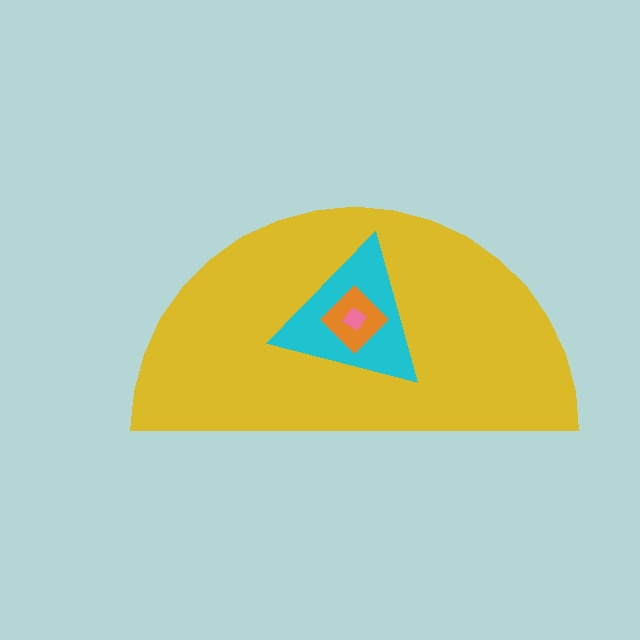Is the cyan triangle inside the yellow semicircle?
Yes.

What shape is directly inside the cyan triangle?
The orange diamond.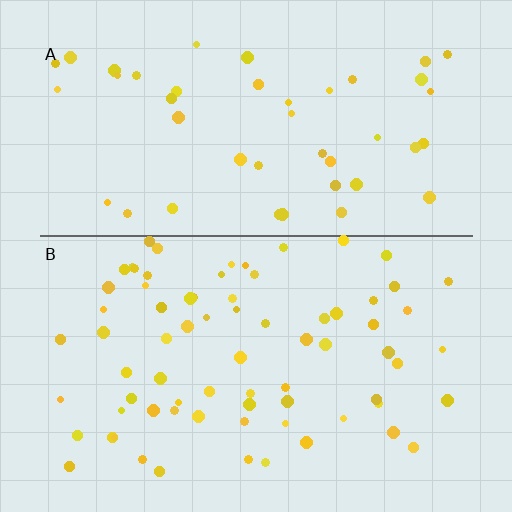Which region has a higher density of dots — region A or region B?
B (the bottom).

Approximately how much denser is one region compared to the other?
Approximately 1.6× — region B over region A.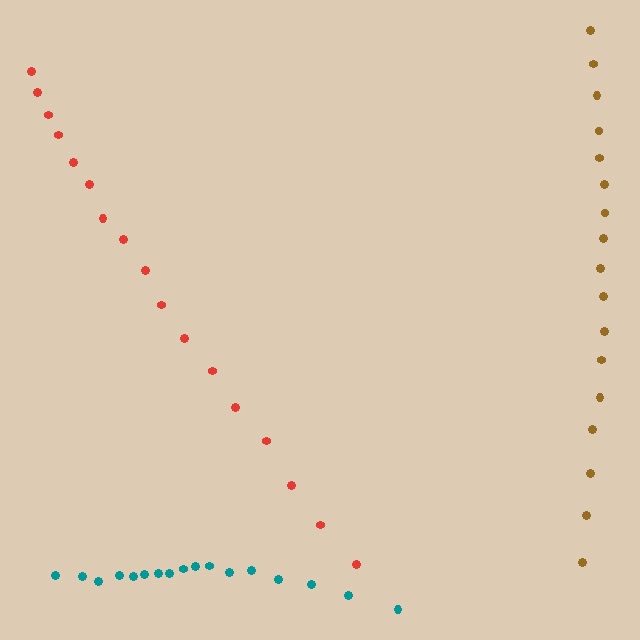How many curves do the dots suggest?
There are 3 distinct paths.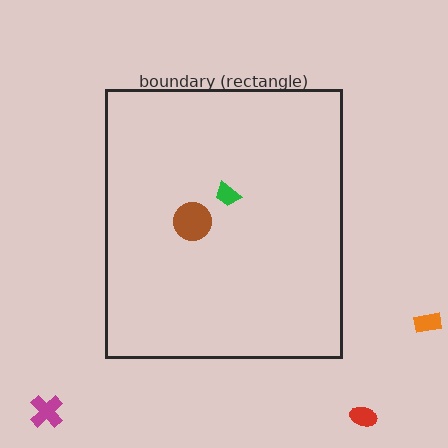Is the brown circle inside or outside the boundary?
Inside.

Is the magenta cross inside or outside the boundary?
Outside.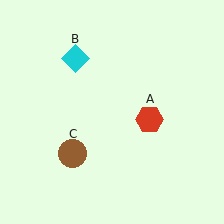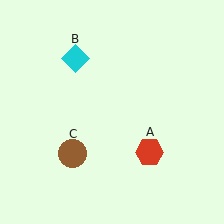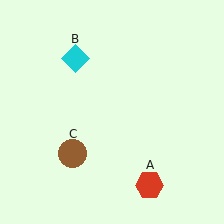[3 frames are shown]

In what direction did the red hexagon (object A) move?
The red hexagon (object A) moved down.